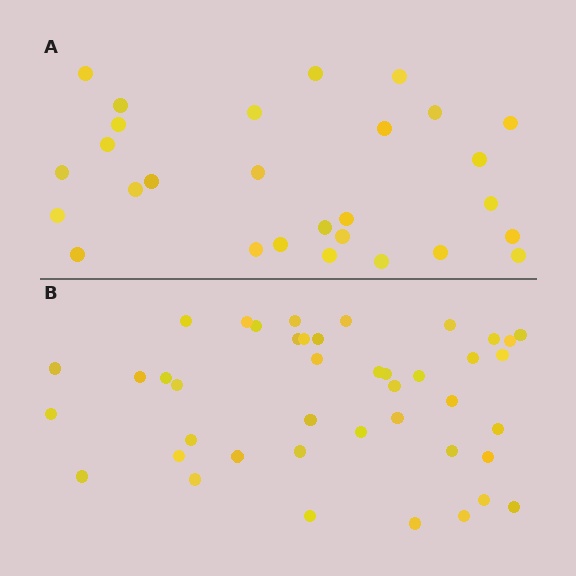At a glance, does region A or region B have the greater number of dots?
Region B (the bottom region) has more dots.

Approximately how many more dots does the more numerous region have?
Region B has approximately 15 more dots than region A.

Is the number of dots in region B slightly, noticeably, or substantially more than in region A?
Region B has substantially more. The ratio is roughly 1.5 to 1.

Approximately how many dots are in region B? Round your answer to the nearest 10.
About 40 dots. (The exact count is 42, which rounds to 40.)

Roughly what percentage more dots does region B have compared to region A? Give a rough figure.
About 50% more.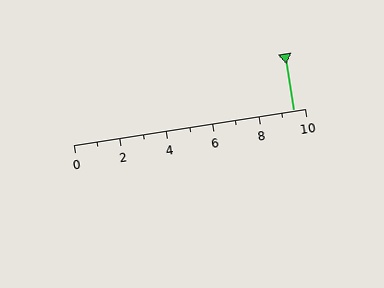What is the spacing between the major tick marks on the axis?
The major ticks are spaced 2 apart.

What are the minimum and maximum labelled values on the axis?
The axis runs from 0 to 10.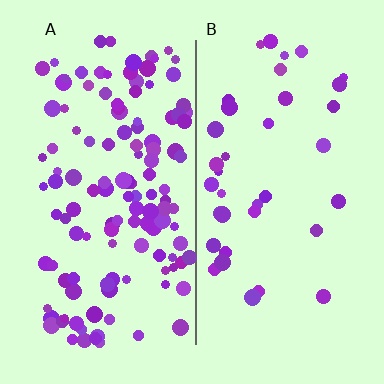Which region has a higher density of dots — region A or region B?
A (the left).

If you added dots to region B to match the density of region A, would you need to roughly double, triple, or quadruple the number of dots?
Approximately triple.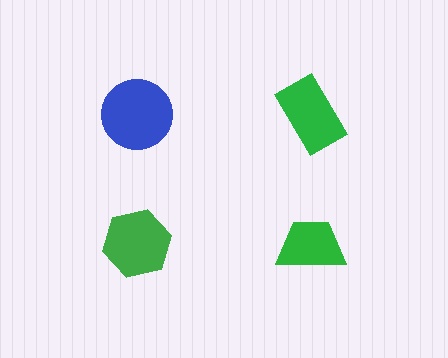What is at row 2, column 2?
A green trapezoid.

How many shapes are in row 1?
2 shapes.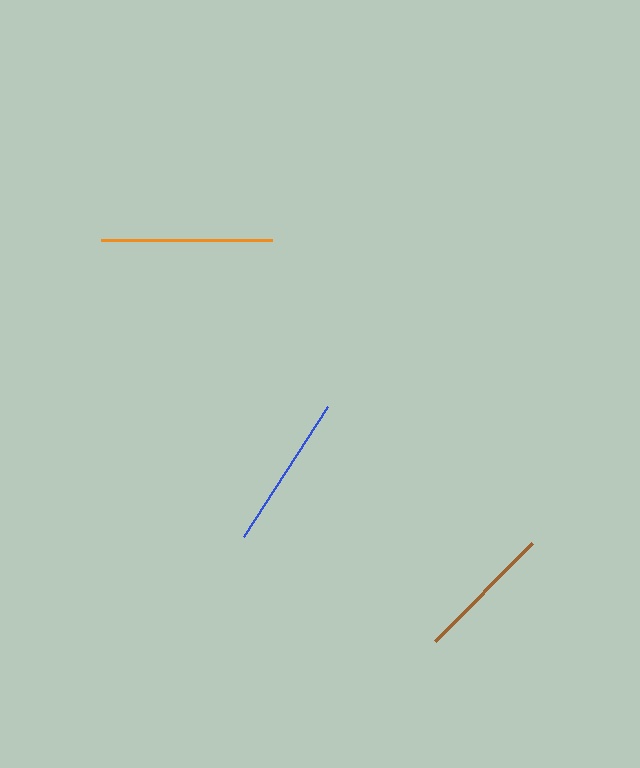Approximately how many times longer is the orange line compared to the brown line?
The orange line is approximately 1.2 times the length of the brown line.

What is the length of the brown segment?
The brown segment is approximately 138 pixels long.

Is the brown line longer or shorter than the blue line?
The blue line is longer than the brown line.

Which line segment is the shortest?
The brown line is the shortest at approximately 138 pixels.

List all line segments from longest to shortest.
From longest to shortest: orange, blue, brown.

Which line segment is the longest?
The orange line is the longest at approximately 171 pixels.